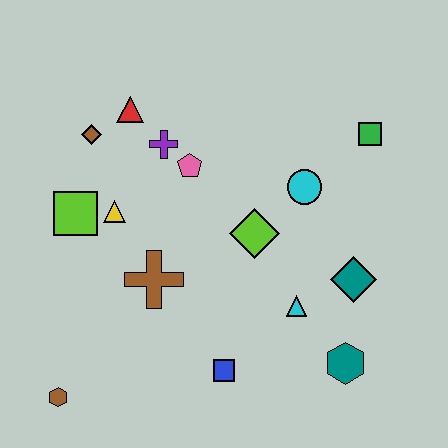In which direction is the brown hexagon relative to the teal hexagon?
The brown hexagon is to the left of the teal hexagon.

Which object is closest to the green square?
The cyan circle is closest to the green square.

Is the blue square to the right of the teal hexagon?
No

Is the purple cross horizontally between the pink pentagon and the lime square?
Yes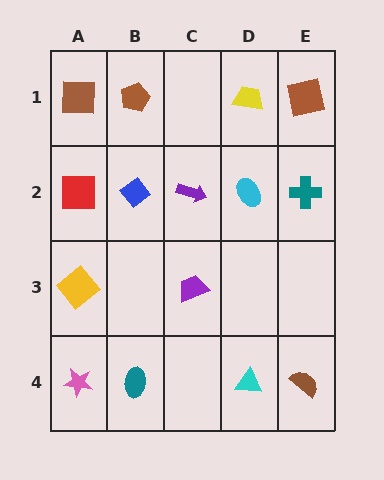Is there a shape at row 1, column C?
No, that cell is empty.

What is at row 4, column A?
A pink star.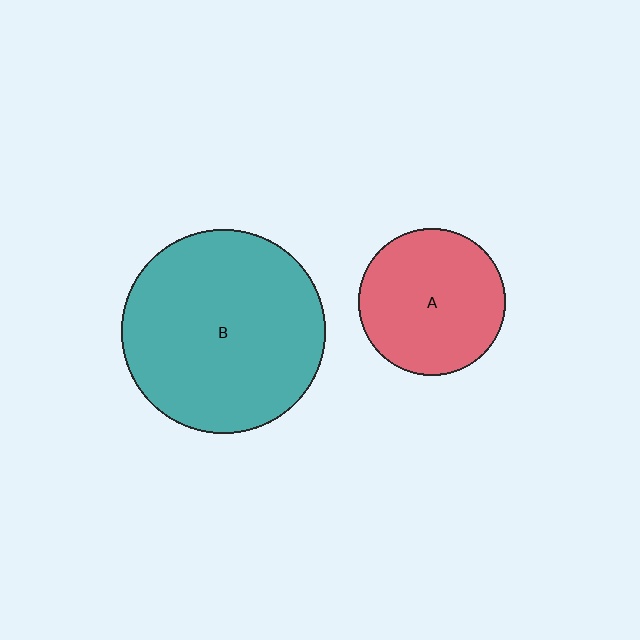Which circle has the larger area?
Circle B (teal).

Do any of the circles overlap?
No, none of the circles overlap.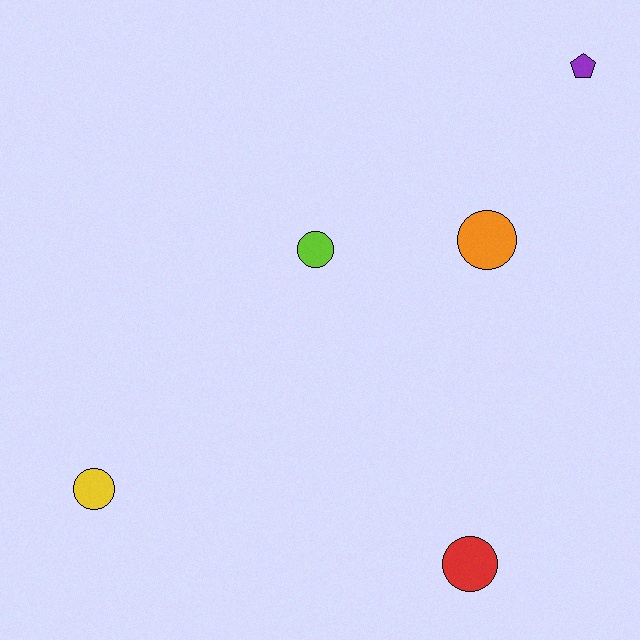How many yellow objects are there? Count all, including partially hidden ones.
There is 1 yellow object.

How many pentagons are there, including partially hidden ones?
There is 1 pentagon.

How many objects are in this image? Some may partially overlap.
There are 5 objects.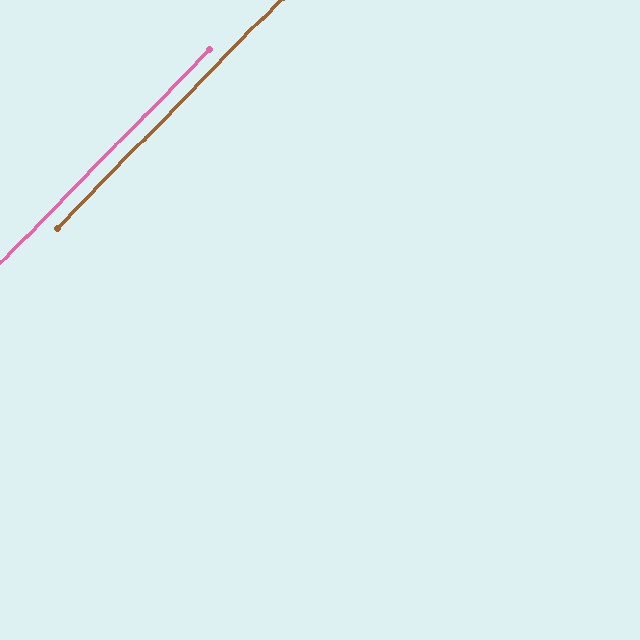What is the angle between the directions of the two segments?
Approximately 0 degrees.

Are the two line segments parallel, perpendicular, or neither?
Parallel — their directions differ by only 0.3°.